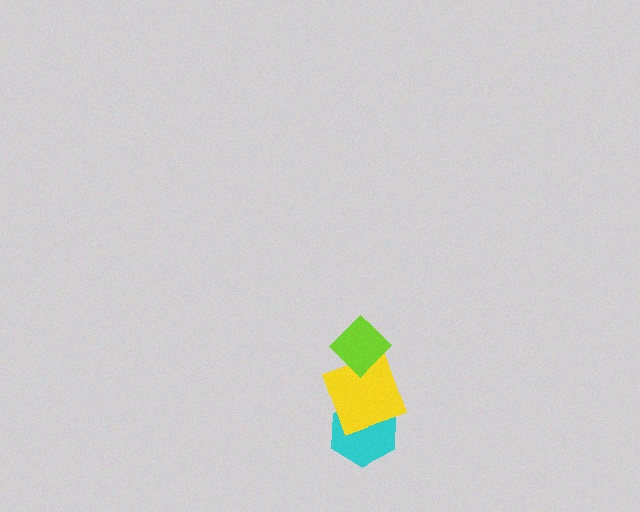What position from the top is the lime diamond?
The lime diamond is 1st from the top.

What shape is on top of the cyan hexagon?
The yellow square is on top of the cyan hexagon.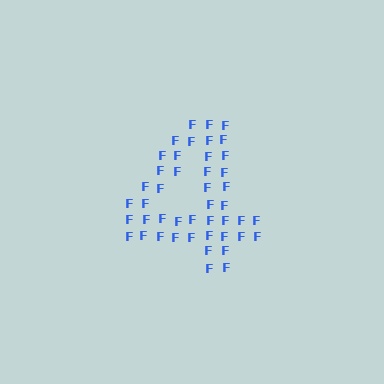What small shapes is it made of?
It is made of small letter F's.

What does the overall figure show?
The overall figure shows the digit 4.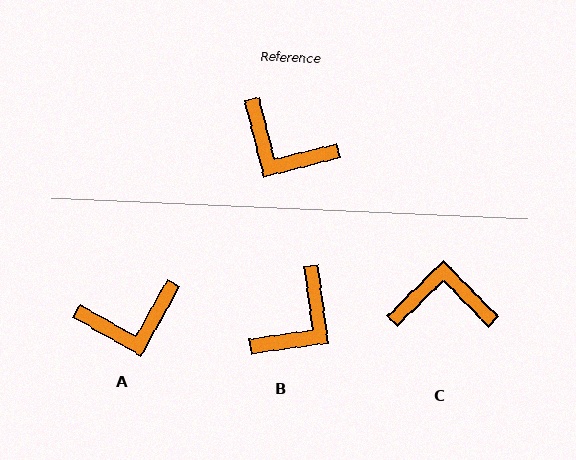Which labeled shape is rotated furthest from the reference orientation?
C, about 150 degrees away.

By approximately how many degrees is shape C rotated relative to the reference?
Approximately 150 degrees clockwise.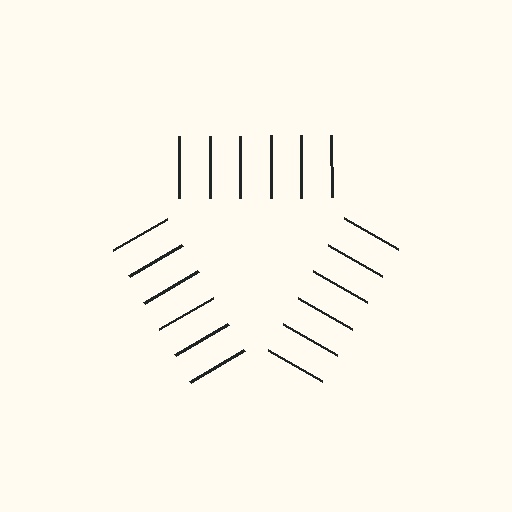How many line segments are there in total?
18 — 6 along each of the 3 edges.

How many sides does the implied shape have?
3 sides — the line-ends trace a triangle.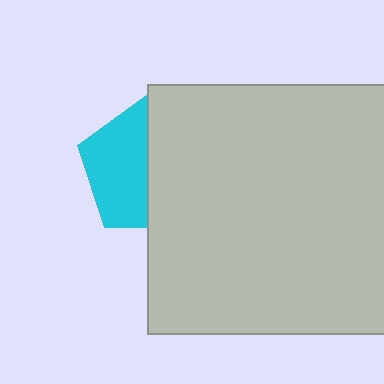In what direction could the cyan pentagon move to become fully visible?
The cyan pentagon could move left. That would shift it out from behind the light gray square entirely.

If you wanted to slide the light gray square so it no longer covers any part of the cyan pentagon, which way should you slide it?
Slide it right — that is the most direct way to separate the two shapes.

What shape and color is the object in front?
The object in front is a light gray square.